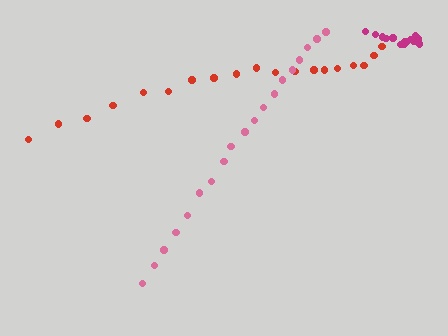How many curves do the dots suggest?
There are 3 distinct paths.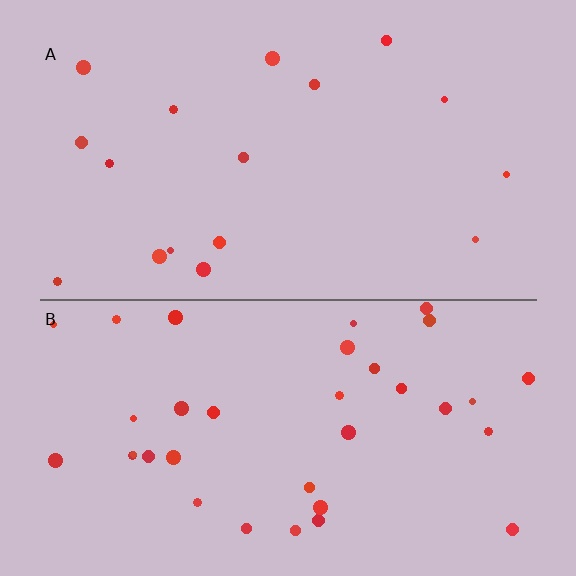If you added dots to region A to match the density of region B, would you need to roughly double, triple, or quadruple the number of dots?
Approximately double.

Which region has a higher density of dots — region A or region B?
B (the bottom).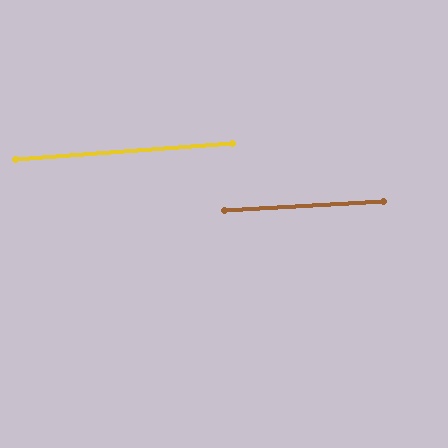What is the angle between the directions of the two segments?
Approximately 1 degree.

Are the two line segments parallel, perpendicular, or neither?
Parallel — their directions differ by only 0.8°.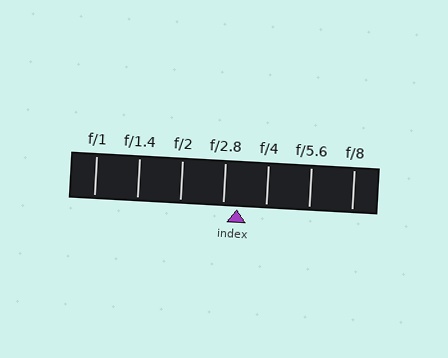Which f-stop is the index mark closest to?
The index mark is closest to f/2.8.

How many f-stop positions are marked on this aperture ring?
There are 7 f-stop positions marked.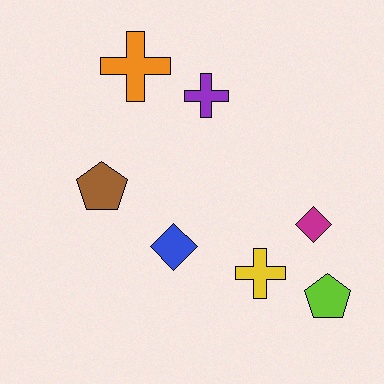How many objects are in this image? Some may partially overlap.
There are 7 objects.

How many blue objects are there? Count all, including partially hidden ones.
There is 1 blue object.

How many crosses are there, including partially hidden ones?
There are 3 crosses.